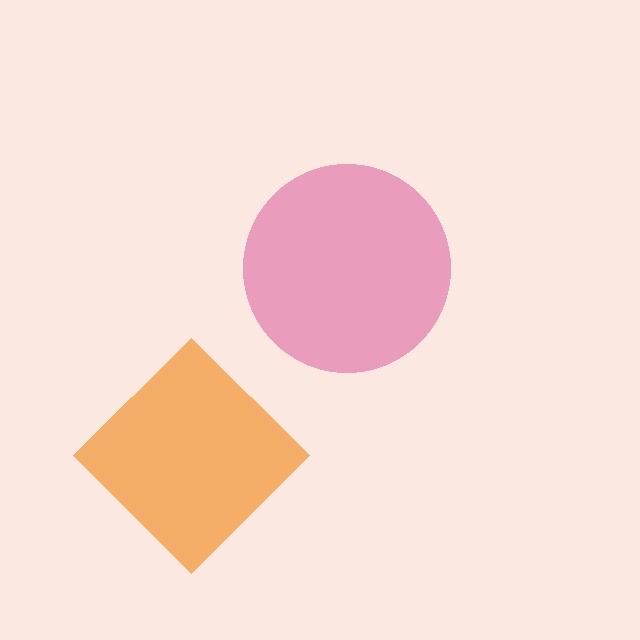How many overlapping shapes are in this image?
There are 2 overlapping shapes in the image.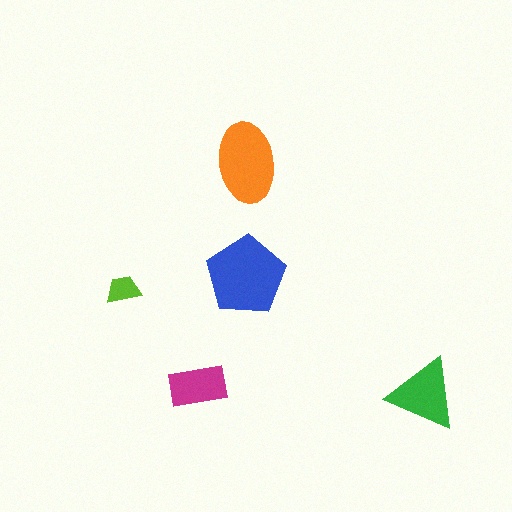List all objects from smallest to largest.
The lime trapezoid, the magenta rectangle, the green triangle, the orange ellipse, the blue pentagon.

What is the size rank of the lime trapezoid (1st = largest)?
5th.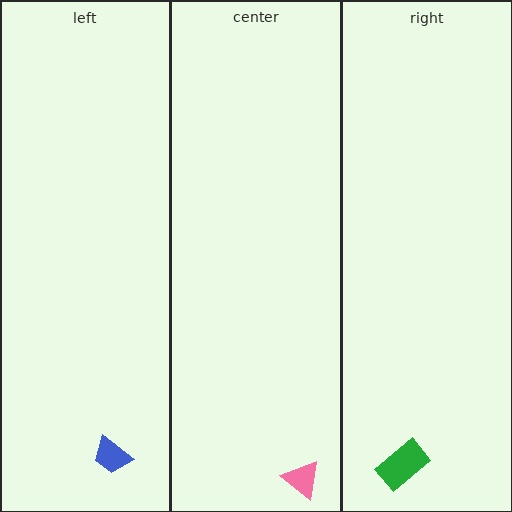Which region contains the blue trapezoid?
The left region.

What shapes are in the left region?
The blue trapezoid.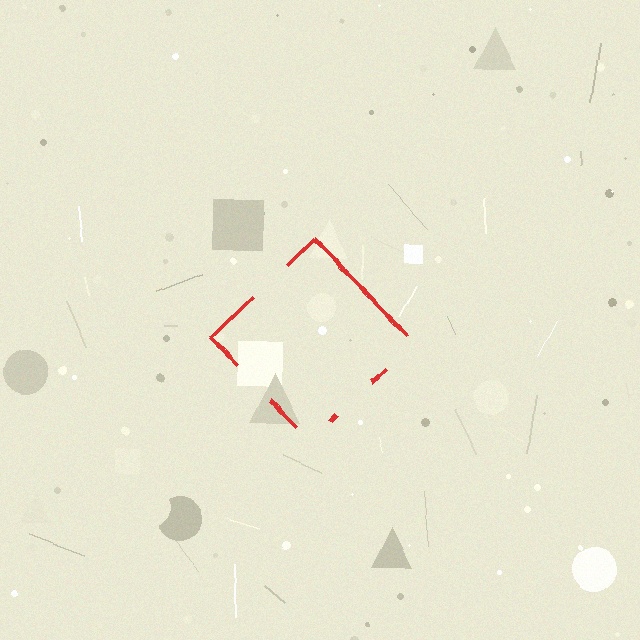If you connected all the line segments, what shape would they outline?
They would outline a diamond.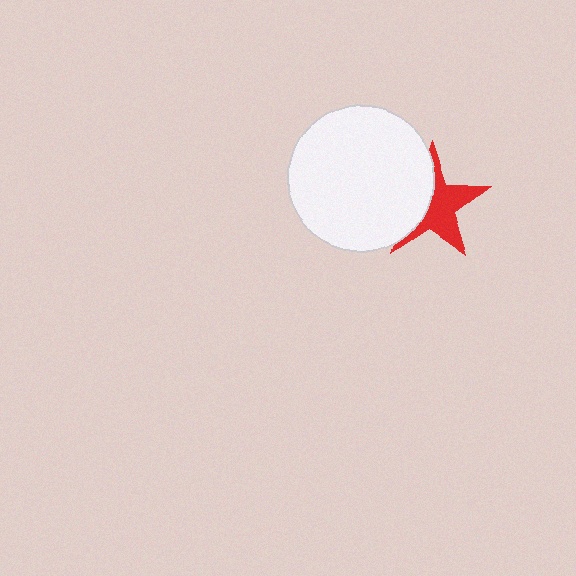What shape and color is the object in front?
The object in front is a white circle.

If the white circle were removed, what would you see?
You would see the complete red star.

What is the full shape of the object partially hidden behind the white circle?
The partially hidden object is a red star.